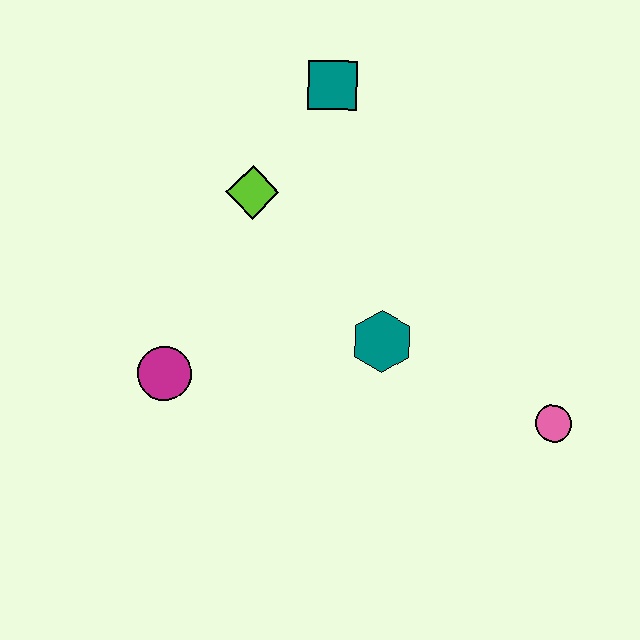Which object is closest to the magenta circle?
The lime diamond is closest to the magenta circle.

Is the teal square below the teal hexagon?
No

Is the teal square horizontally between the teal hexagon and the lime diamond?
Yes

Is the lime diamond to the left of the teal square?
Yes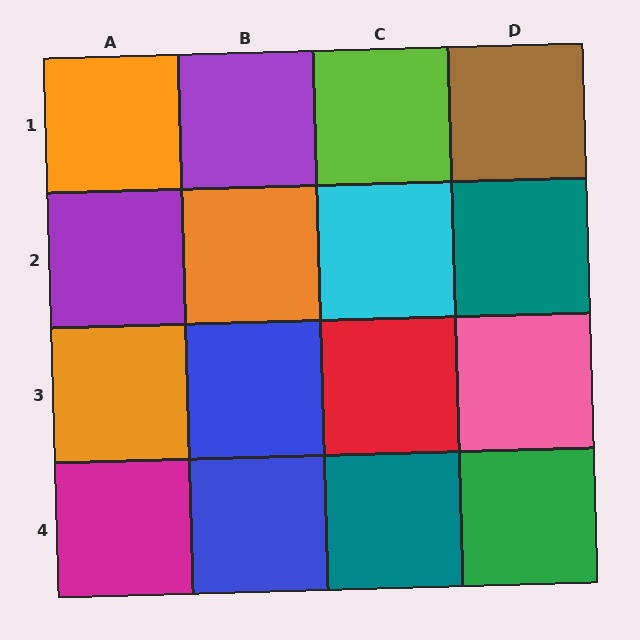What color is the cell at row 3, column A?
Orange.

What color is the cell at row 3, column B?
Blue.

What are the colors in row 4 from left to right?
Magenta, blue, teal, green.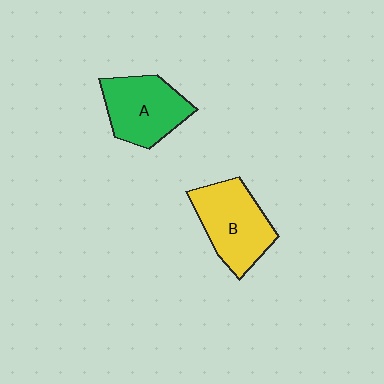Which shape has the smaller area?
Shape A (green).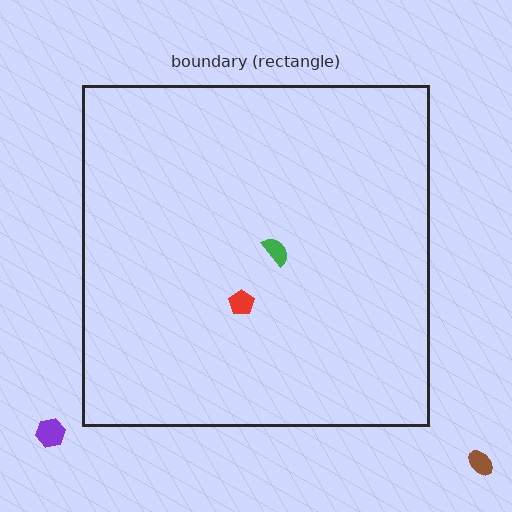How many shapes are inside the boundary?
2 inside, 2 outside.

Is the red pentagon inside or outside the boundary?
Inside.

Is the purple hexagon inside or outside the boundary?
Outside.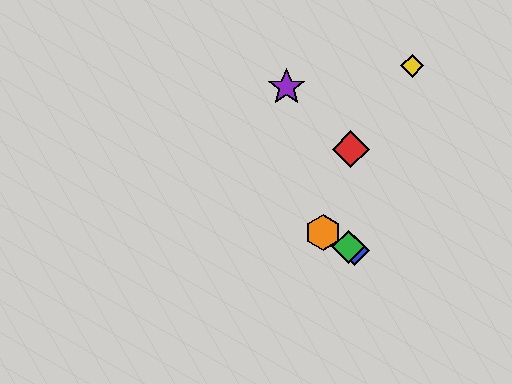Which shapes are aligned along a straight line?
The blue diamond, the green diamond, the orange hexagon are aligned along a straight line.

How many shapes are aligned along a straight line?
3 shapes (the blue diamond, the green diamond, the orange hexagon) are aligned along a straight line.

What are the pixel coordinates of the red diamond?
The red diamond is at (351, 149).